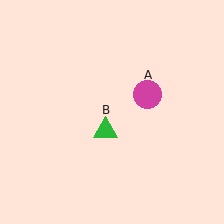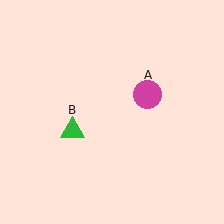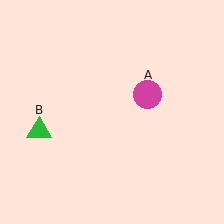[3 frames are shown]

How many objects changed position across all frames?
1 object changed position: green triangle (object B).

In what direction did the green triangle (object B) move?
The green triangle (object B) moved left.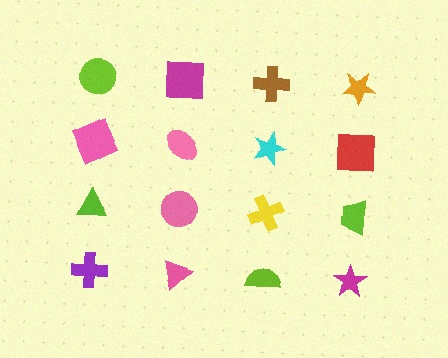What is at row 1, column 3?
A brown cross.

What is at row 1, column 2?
A magenta square.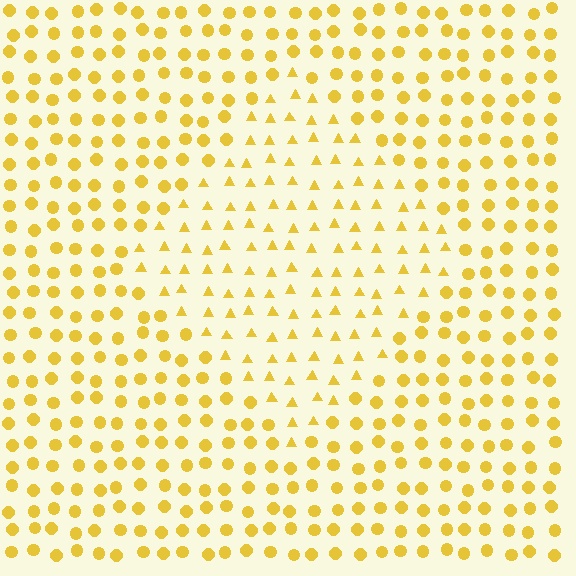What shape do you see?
I see a diamond.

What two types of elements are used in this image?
The image uses triangles inside the diamond region and circles outside it.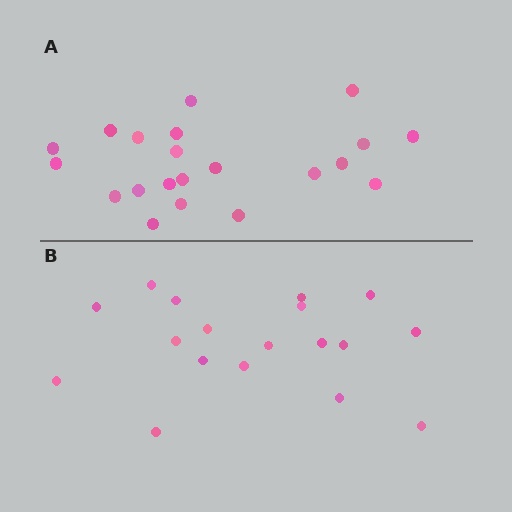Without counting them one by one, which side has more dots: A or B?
Region A (the top region) has more dots.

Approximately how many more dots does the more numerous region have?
Region A has just a few more — roughly 2 or 3 more dots than region B.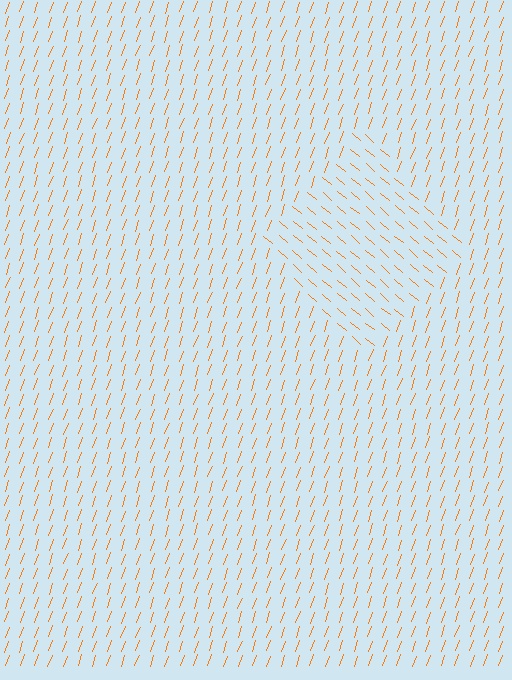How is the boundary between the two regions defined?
The boundary is defined purely by a change in line orientation (approximately 69 degrees difference). All lines are the same color and thickness.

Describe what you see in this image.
The image is filled with small orange line segments. A diamond region in the image has lines oriented differently from the surrounding lines, creating a visible texture boundary.